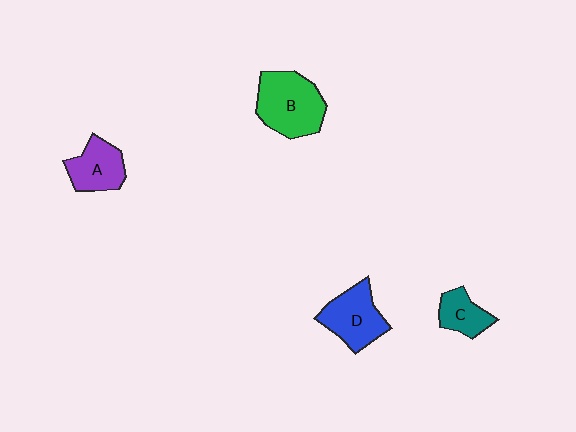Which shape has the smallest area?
Shape C (teal).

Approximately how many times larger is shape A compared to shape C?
Approximately 1.3 times.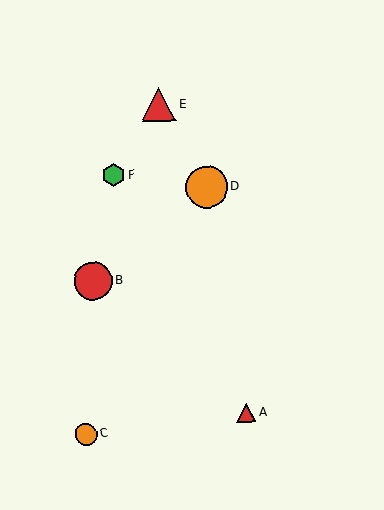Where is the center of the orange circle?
The center of the orange circle is at (206, 187).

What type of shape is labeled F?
Shape F is a green hexagon.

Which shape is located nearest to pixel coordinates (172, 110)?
The red triangle (labeled E) at (159, 105) is nearest to that location.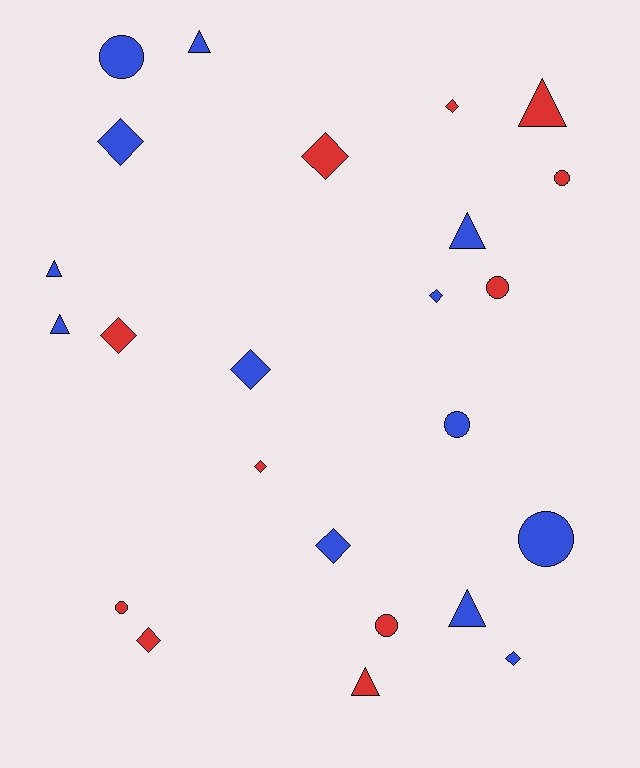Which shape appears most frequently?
Diamond, with 10 objects.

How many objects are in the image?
There are 24 objects.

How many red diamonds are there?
There are 5 red diamonds.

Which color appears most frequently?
Blue, with 13 objects.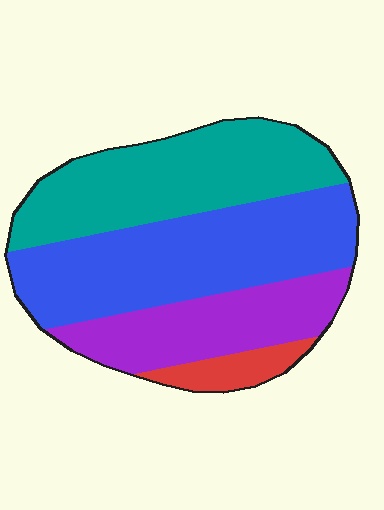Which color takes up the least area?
Red, at roughly 5%.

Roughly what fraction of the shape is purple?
Purple covers about 20% of the shape.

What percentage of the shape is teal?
Teal covers roughly 35% of the shape.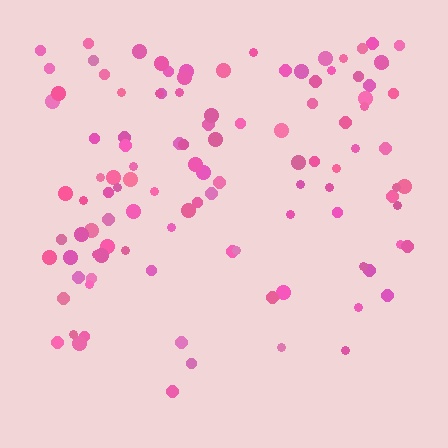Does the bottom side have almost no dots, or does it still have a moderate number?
Still a moderate number, just noticeably fewer than the top.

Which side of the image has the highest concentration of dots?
The top.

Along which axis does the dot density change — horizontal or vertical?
Vertical.